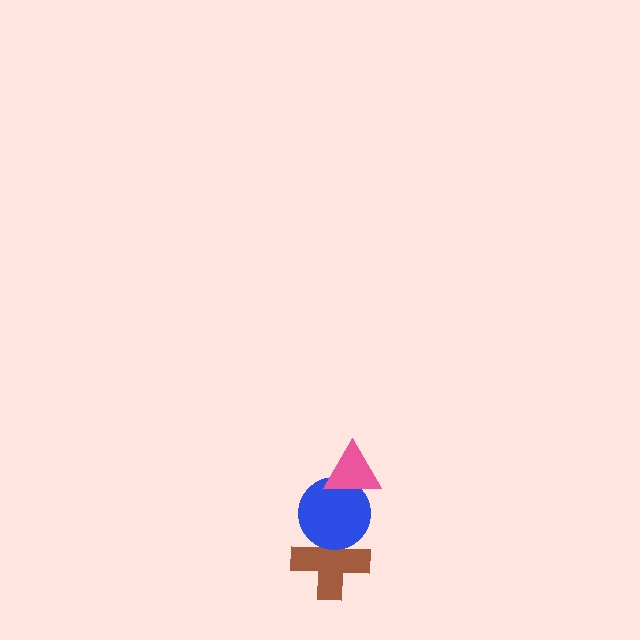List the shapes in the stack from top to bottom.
From top to bottom: the pink triangle, the blue circle, the brown cross.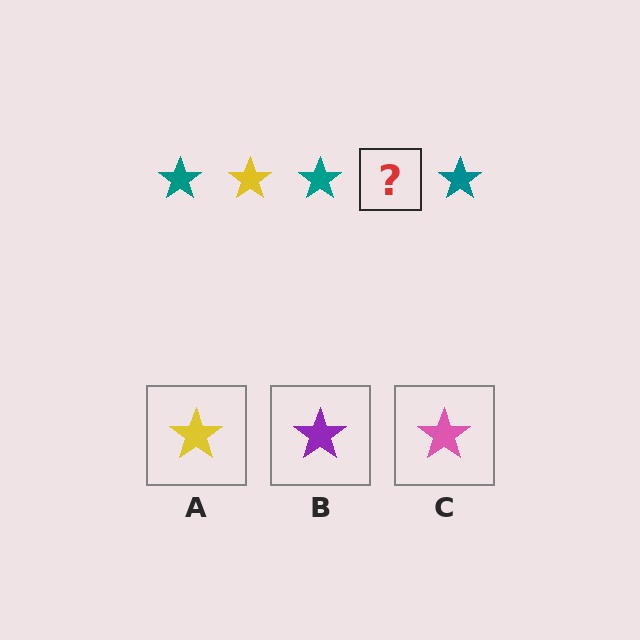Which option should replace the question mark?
Option A.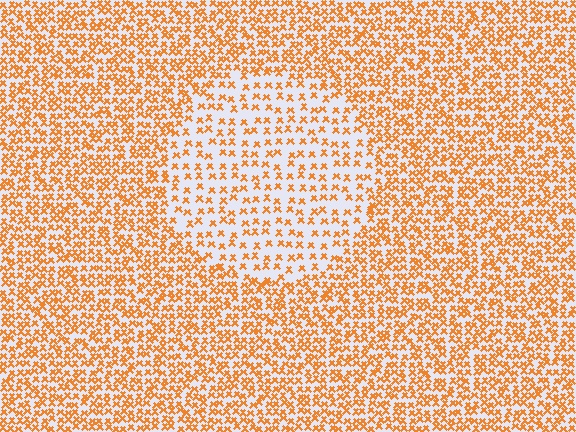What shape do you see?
I see a circle.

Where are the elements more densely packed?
The elements are more densely packed outside the circle boundary.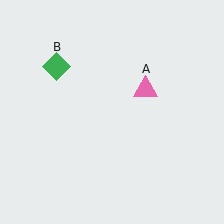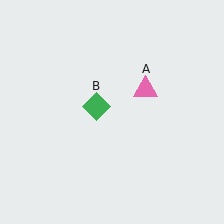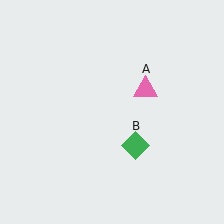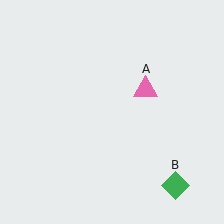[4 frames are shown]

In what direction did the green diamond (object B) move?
The green diamond (object B) moved down and to the right.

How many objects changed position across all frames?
1 object changed position: green diamond (object B).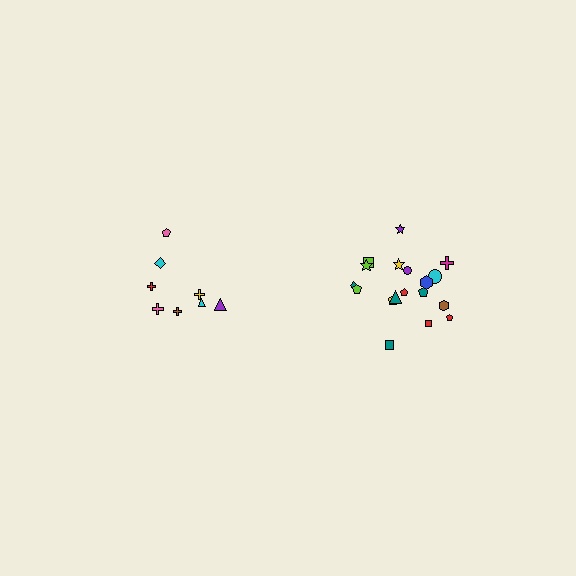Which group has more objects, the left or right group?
The right group.